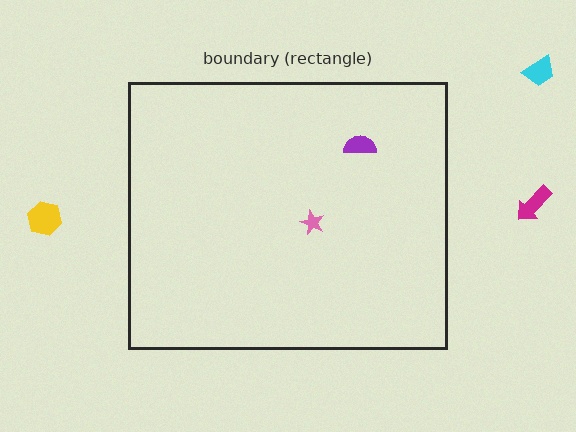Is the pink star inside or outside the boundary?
Inside.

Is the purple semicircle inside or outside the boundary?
Inside.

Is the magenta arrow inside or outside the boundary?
Outside.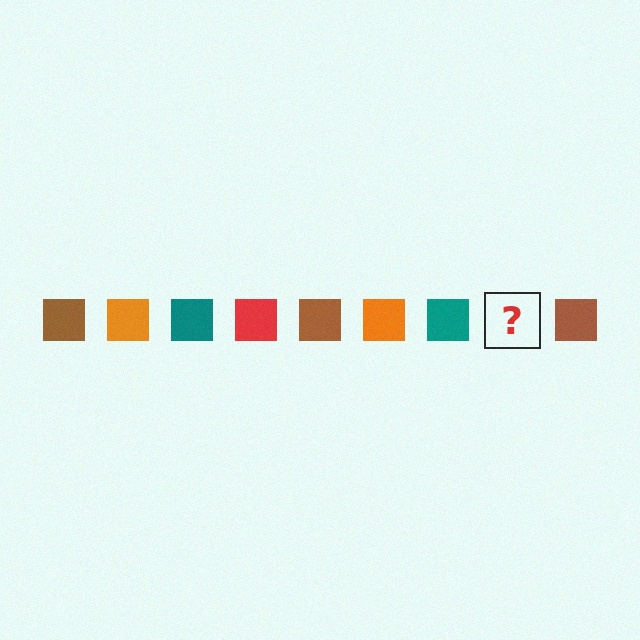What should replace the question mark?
The question mark should be replaced with a red square.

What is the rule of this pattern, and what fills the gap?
The rule is that the pattern cycles through brown, orange, teal, red squares. The gap should be filled with a red square.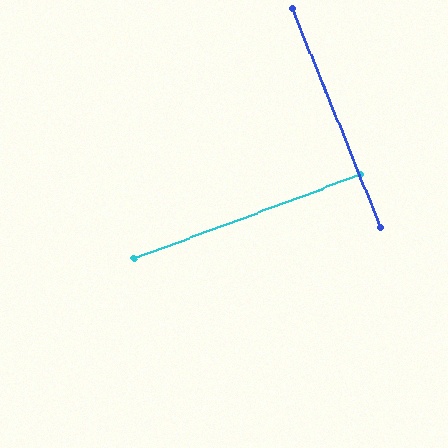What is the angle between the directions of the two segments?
Approximately 88 degrees.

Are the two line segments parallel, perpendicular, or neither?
Perpendicular — they meet at approximately 88°.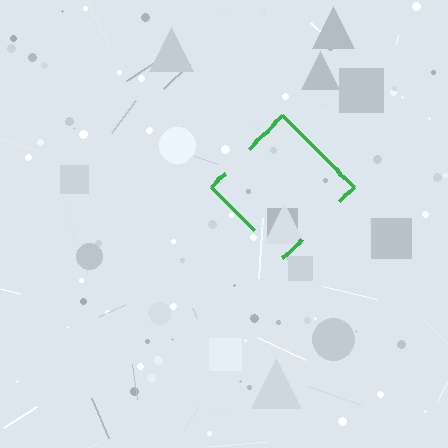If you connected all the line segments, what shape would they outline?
They would outline a diamond.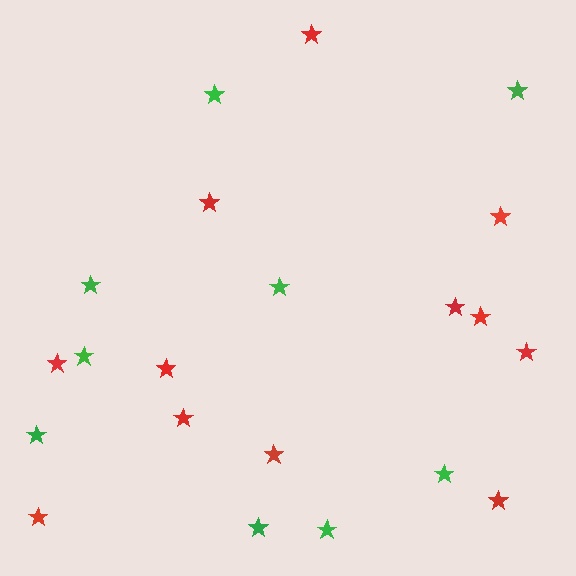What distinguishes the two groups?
There are 2 groups: one group of red stars (12) and one group of green stars (9).